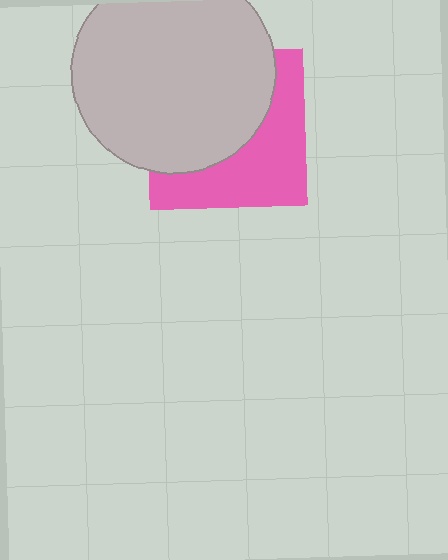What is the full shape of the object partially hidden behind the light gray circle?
The partially hidden object is a pink square.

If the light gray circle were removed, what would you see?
You would see the complete pink square.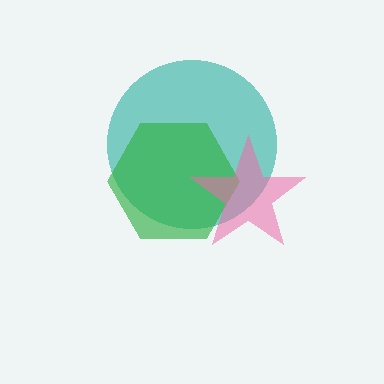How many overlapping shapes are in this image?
There are 3 overlapping shapes in the image.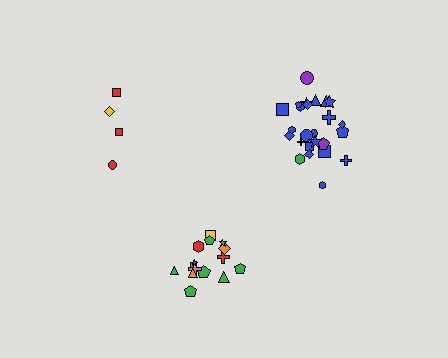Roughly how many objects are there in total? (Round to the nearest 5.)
Roughly 45 objects in total.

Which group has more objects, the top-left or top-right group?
The top-right group.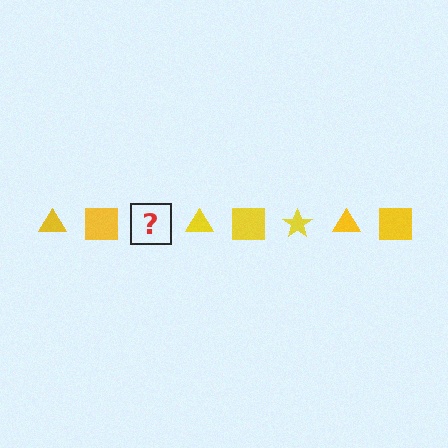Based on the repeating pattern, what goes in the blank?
The blank should be a yellow star.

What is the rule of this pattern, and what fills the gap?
The rule is that the pattern cycles through triangle, square, star shapes in yellow. The gap should be filled with a yellow star.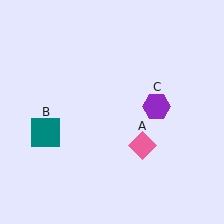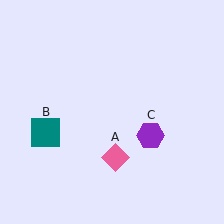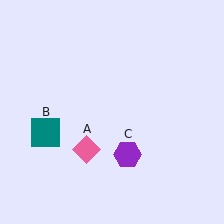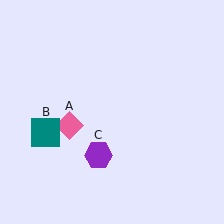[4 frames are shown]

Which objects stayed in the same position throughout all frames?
Teal square (object B) remained stationary.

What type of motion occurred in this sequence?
The pink diamond (object A), purple hexagon (object C) rotated clockwise around the center of the scene.